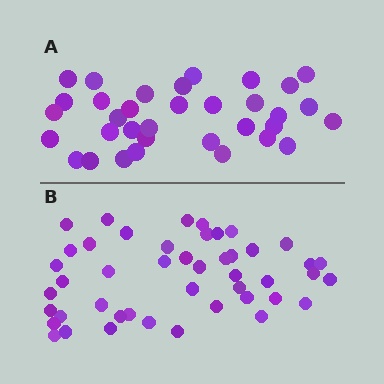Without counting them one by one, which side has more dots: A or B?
Region B (the bottom region) has more dots.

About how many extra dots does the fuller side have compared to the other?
Region B has roughly 12 or so more dots than region A.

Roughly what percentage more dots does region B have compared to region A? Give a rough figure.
About 35% more.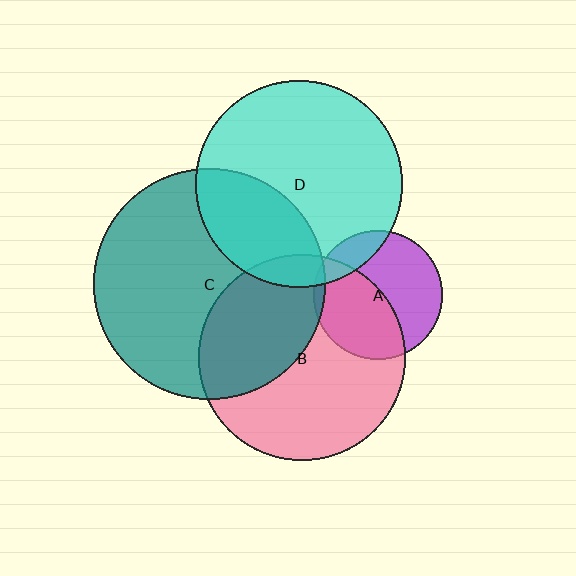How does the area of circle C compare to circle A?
Approximately 3.2 times.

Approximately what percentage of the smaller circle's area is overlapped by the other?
Approximately 50%.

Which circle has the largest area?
Circle C (teal).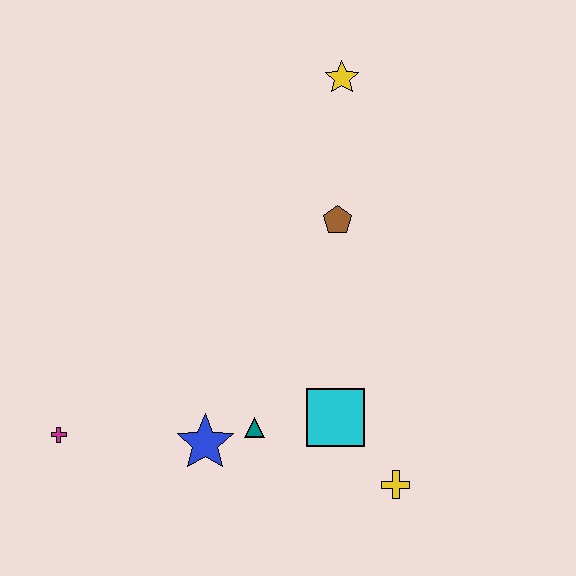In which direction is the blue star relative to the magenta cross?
The blue star is to the right of the magenta cross.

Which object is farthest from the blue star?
The yellow star is farthest from the blue star.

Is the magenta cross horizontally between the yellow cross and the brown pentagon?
No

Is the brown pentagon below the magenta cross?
No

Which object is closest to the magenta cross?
The blue star is closest to the magenta cross.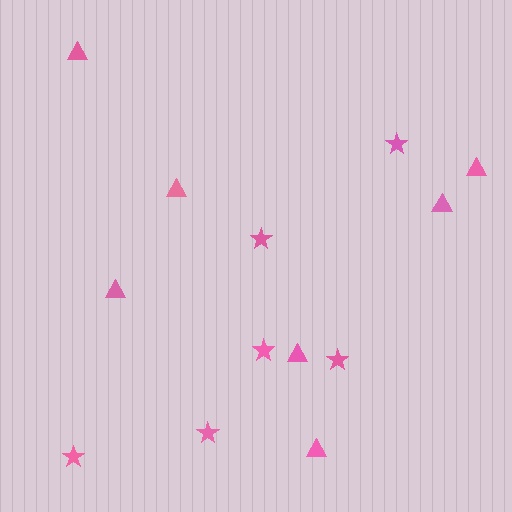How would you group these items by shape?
There are 2 groups: one group of triangles (7) and one group of stars (6).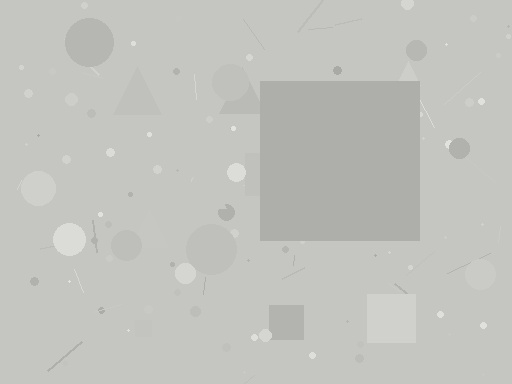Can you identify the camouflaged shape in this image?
The camouflaged shape is a square.